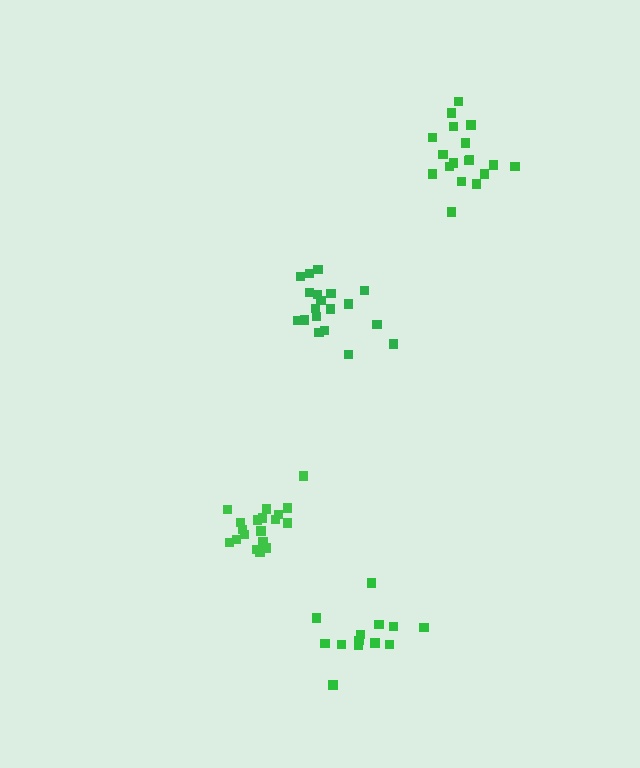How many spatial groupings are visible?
There are 4 spatial groupings.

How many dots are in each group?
Group 1: 18 dots, Group 2: 19 dots, Group 3: 13 dots, Group 4: 19 dots (69 total).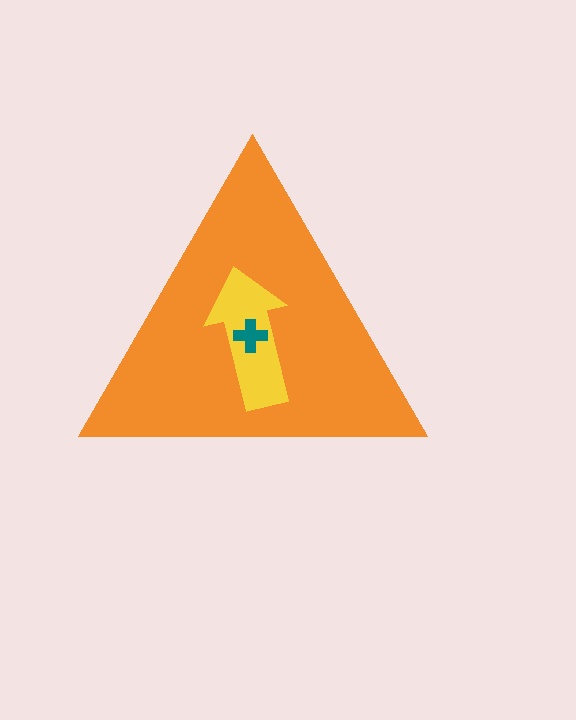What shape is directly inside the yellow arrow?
The teal cross.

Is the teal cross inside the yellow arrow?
Yes.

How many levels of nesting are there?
3.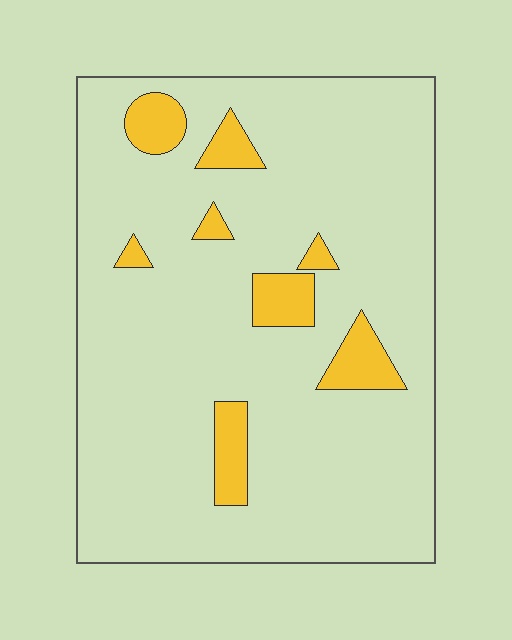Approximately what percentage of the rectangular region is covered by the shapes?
Approximately 10%.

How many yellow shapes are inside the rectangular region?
8.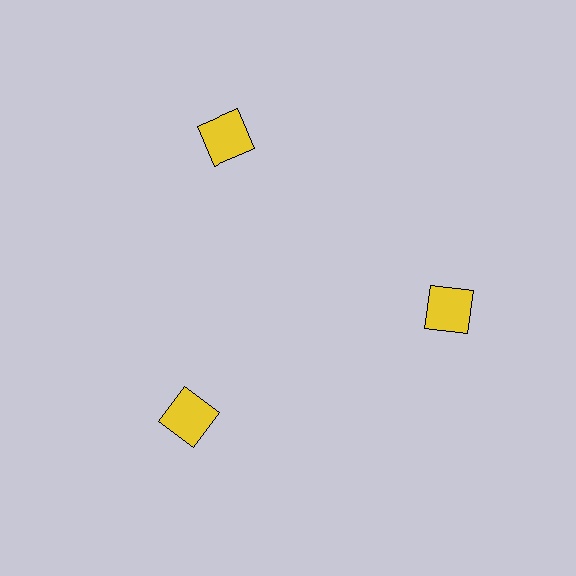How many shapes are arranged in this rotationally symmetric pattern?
There are 3 shapes, arranged in 3 groups of 1.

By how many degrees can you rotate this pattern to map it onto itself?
The pattern maps onto itself every 120 degrees of rotation.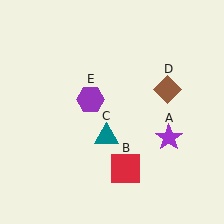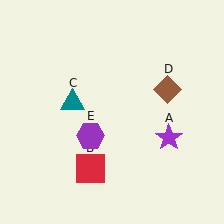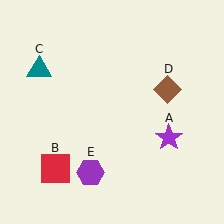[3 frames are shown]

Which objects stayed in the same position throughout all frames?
Purple star (object A) and brown diamond (object D) remained stationary.